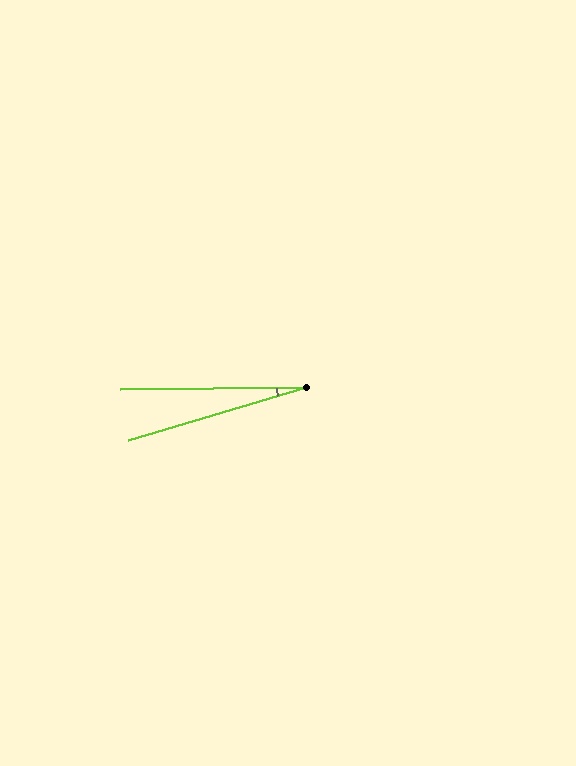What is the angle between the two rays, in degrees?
Approximately 16 degrees.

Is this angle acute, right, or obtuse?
It is acute.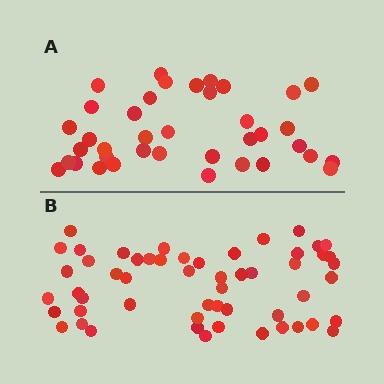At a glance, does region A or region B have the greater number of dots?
Region B (the bottom region) has more dots.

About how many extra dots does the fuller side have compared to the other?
Region B has approximately 15 more dots than region A.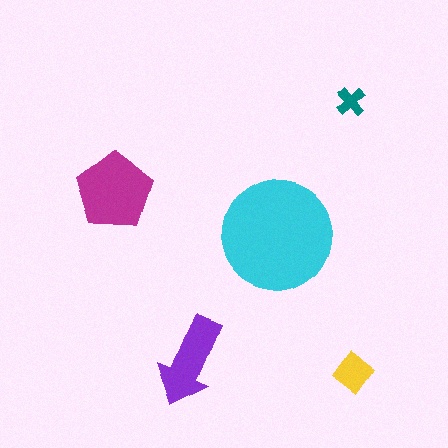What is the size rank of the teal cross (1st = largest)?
5th.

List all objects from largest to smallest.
The cyan circle, the magenta pentagon, the purple arrow, the yellow diamond, the teal cross.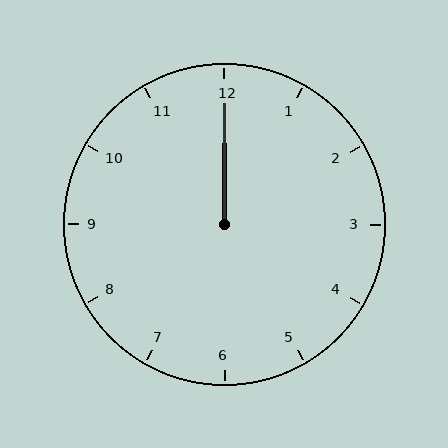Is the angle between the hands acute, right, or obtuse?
It is acute.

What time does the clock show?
12:00.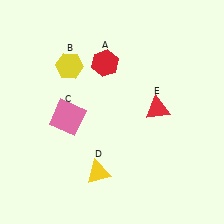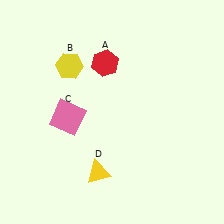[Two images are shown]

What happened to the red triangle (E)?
The red triangle (E) was removed in Image 2. It was in the top-right area of Image 1.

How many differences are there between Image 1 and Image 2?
There is 1 difference between the two images.